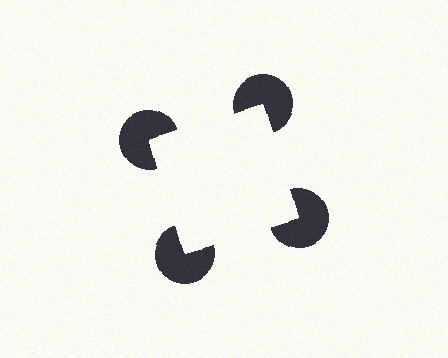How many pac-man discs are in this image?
There are 4 — one at each vertex of the illusory square.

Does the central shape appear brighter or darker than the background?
It typically appears slightly brighter than the background, even though no actual brightness change is drawn.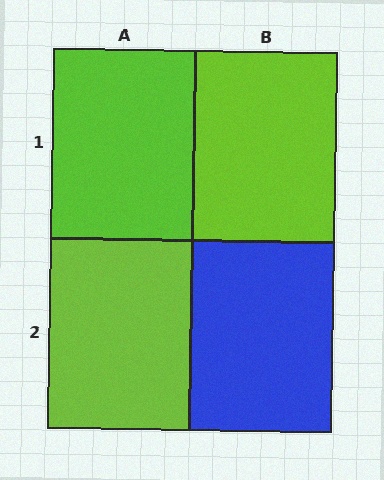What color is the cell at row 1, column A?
Lime.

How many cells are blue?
1 cell is blue.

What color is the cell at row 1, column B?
Lime.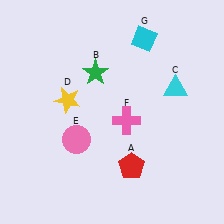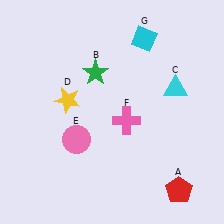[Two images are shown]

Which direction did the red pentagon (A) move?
The red pentagon (A) moved right.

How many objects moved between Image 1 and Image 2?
1 object moved between the two images.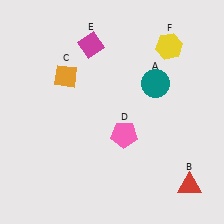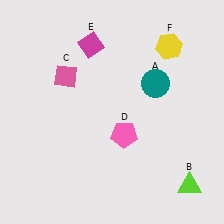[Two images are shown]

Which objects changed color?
B changed from red to lime. C changed from orange to pink.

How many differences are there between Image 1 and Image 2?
There are 2 differences between the two images.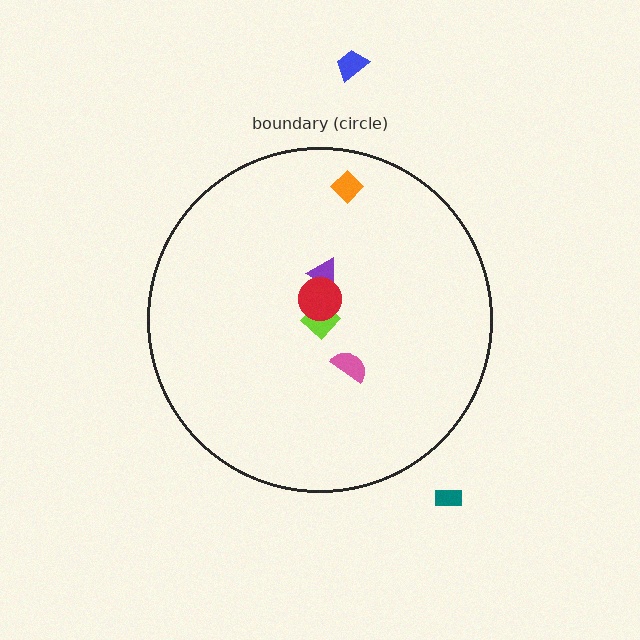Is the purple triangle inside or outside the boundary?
Inside.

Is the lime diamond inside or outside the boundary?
Inside.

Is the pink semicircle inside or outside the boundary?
Inside.